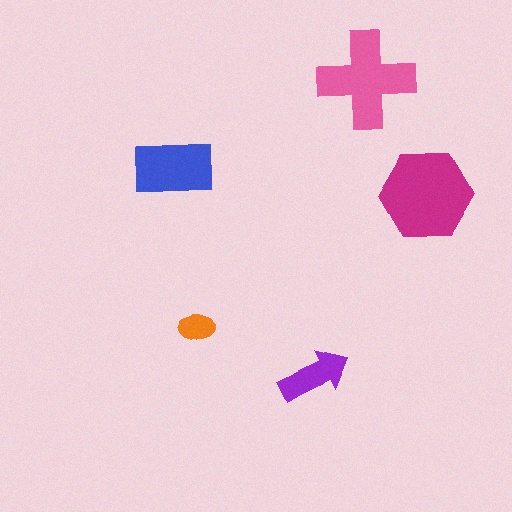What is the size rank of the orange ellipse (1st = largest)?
5th.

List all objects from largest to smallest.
The magenta hexagon, the pink cross, the blue rectangle, the purple arrow, the orange ellipse.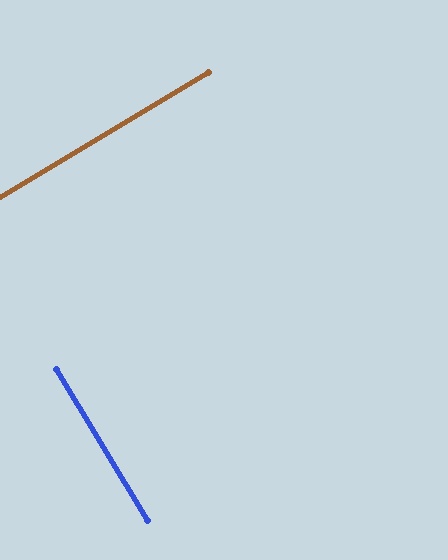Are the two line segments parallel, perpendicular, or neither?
Perpendicular — they meet at approximately 90°.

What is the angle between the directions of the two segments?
Approximately 90 degrees.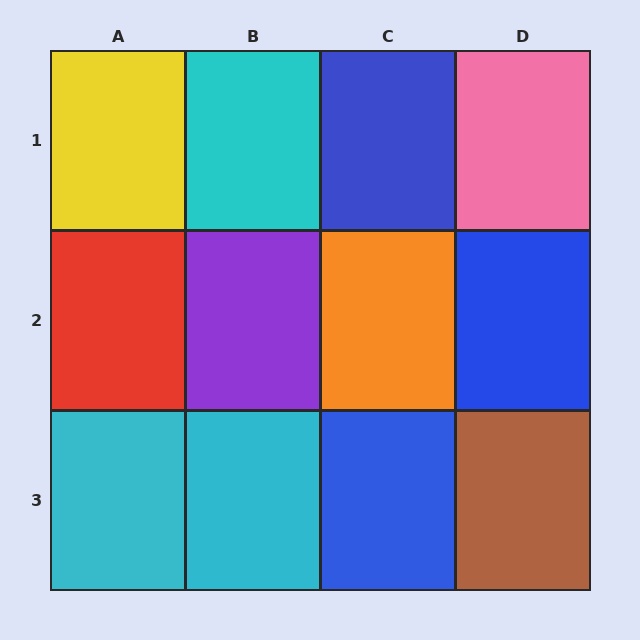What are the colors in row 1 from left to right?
Yellow, cyan, blue, pink.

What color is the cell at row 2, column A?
Red.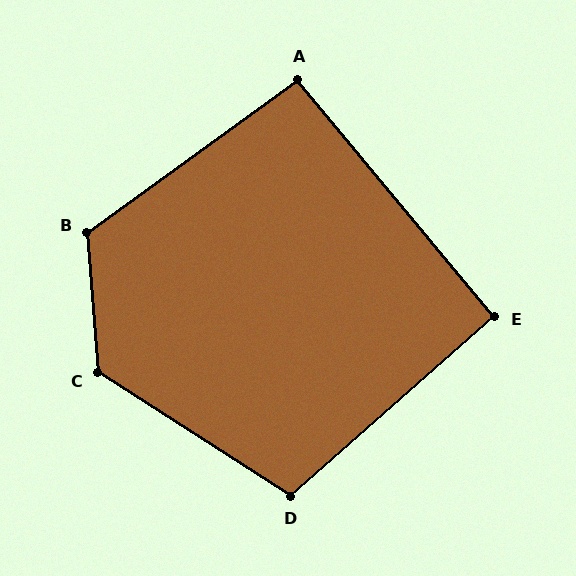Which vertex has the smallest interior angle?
E, at approximately 92 degrees.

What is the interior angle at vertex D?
Approximately 106 degrees (obtuse).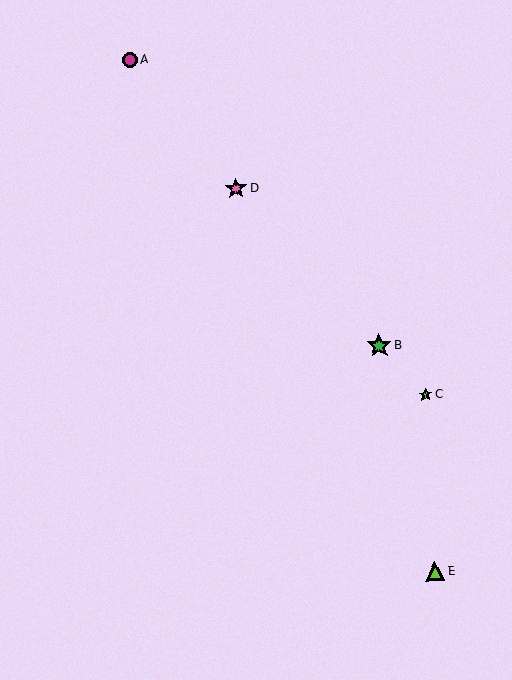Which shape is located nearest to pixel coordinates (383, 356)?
The green star (labeled B) at (379, 346) is nearest to that location.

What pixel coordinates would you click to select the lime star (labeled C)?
Click at (425, 395) to select the lime star C.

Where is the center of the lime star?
The center of the lime star is at (425, 395).